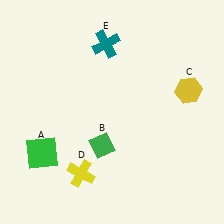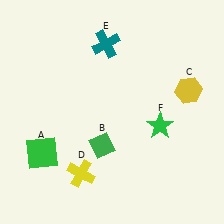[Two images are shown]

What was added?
A green star (F) was added in Image 2.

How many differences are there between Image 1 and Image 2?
There is 1 difference between the two images.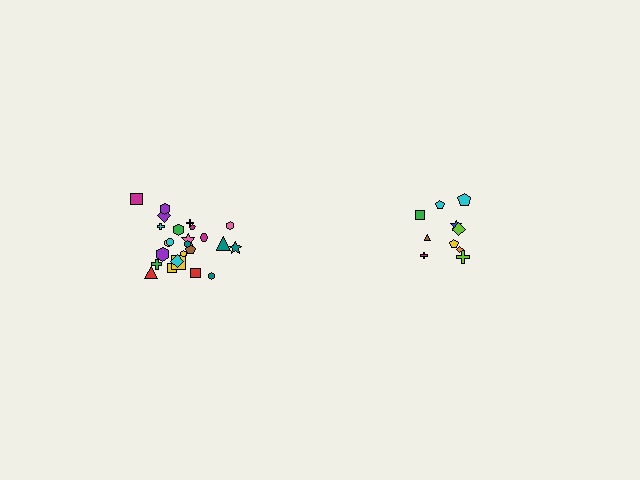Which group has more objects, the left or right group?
The left group.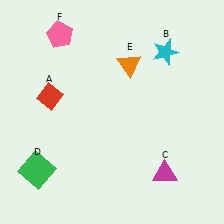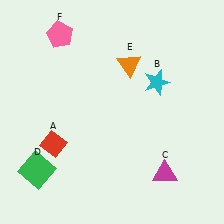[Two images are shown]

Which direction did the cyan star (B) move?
The cyan star (B) moved down.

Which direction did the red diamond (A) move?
The red diamond (A) moved down.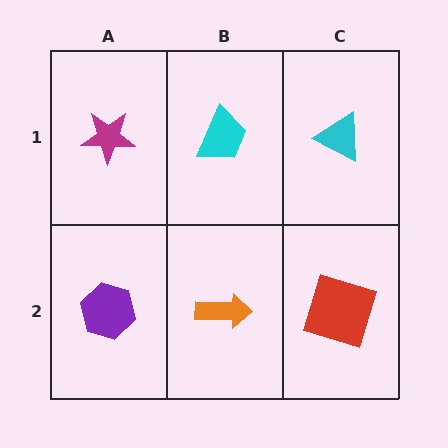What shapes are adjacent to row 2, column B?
A cyan trapezoid (row 1, column B), a purple hexagon (row 2, column A), a red square (row 2, column C).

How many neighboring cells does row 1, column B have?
3.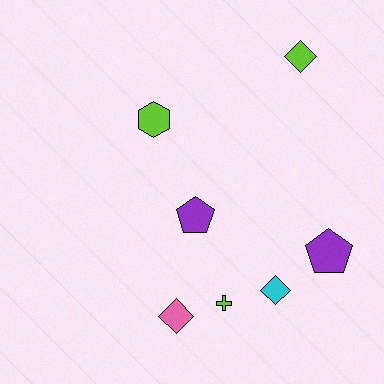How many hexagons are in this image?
There is 1 hexagon.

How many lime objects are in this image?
There are 3 lime objects.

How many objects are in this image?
There are 7 objects.